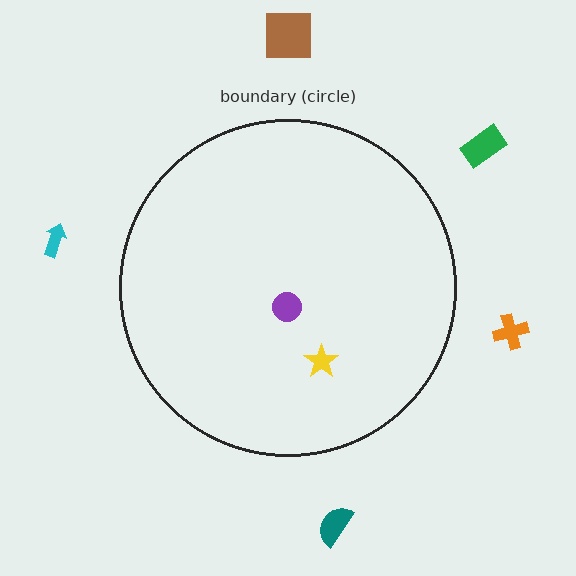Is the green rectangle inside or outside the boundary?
Outside.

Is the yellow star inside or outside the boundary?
Inside.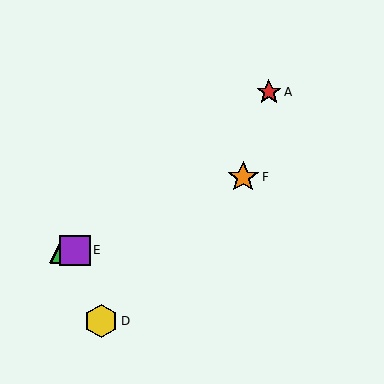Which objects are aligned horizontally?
Objects B, C, E are aligned horizontally.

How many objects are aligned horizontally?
3 objects (B, C, E) are aligned horizontally.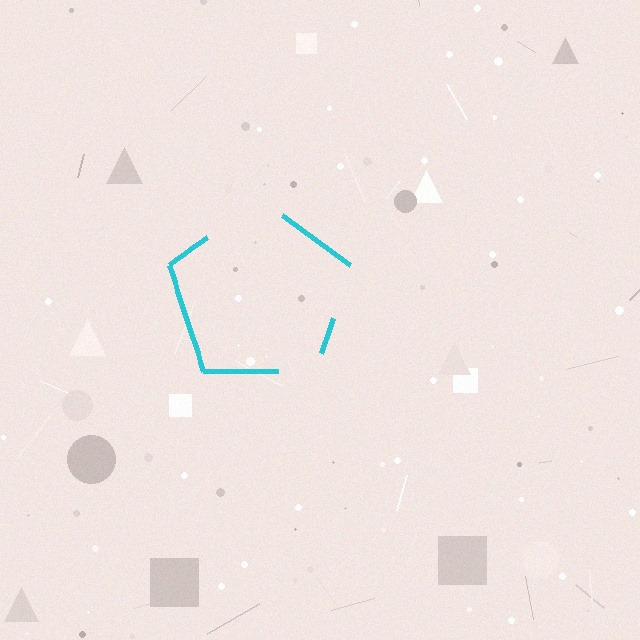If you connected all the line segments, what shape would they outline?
They would outline a pentagon.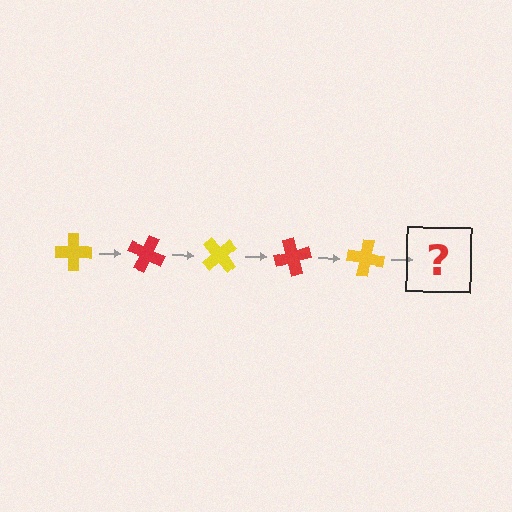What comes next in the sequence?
The next element should be a red cross, rotated 125 degrees from the start.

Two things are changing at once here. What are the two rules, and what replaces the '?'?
The two rules are that it rotates 25 degrees each step and the color cycles through yellow and red. The '?' should be a red cross, rotated 125 degrees from the start.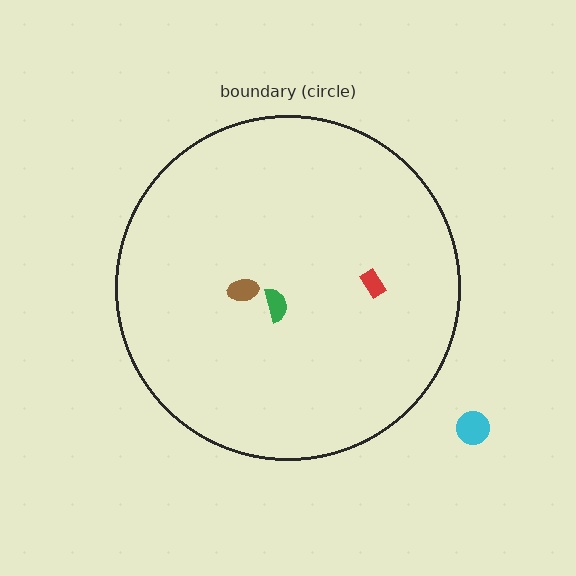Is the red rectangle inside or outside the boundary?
Inside.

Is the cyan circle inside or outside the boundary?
Outside.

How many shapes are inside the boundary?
3 inside, 1 outside.